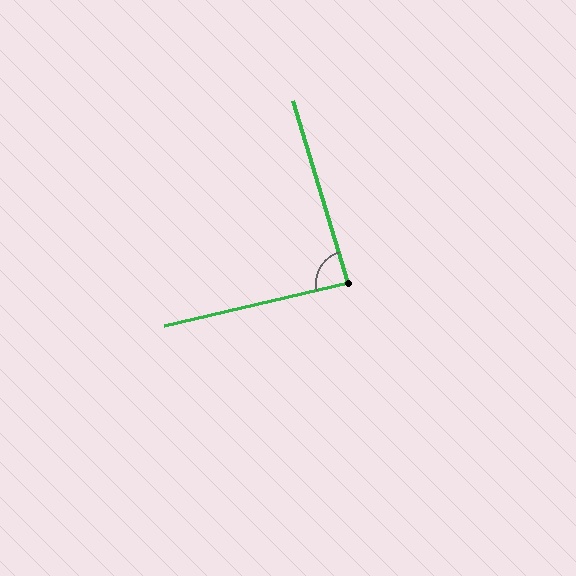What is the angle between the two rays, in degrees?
Approximately 86 degrees.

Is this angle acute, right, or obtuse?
It is approximately a right angle.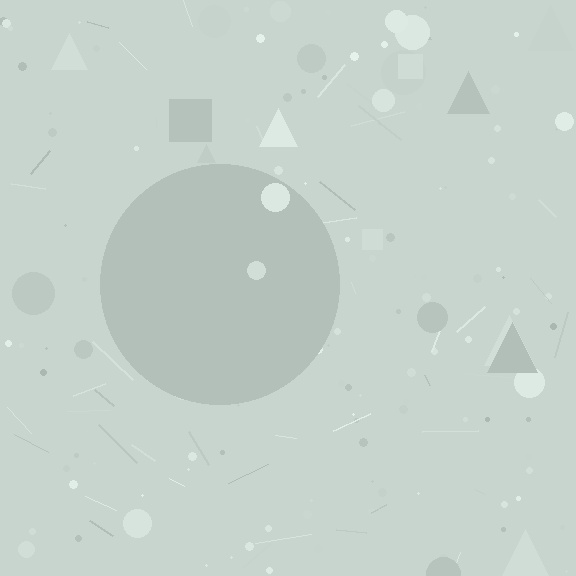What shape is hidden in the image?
A circle is hidden in the image.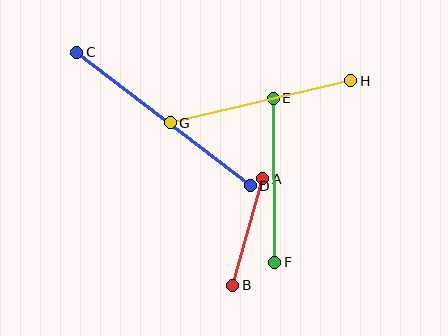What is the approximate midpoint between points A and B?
The midpoint is at approximately (248, 232) pixels.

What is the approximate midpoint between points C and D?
The midpoint is at approximately (164, 119) pixels.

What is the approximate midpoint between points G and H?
The midpoint is at approximately (260, 102) pixels.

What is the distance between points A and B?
The distance is approximately 111 pixels.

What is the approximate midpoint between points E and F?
The midpoint is at approximately (274, 180) pixels.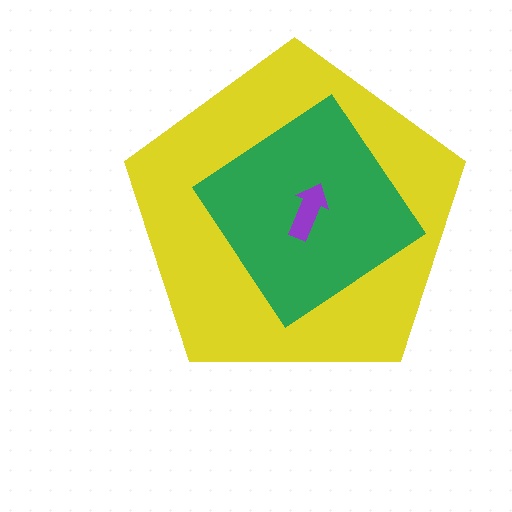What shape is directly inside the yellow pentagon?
The green diamond.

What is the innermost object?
The purple arrow.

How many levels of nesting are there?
3.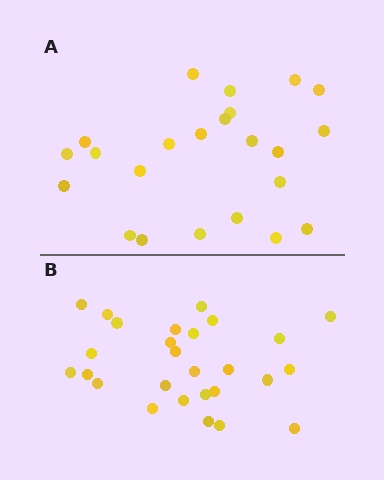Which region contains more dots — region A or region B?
Region B (the bottom region) has more dots.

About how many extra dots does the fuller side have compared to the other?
Region B has about 4 more dots than region A.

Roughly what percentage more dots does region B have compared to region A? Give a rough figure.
About 15% more.